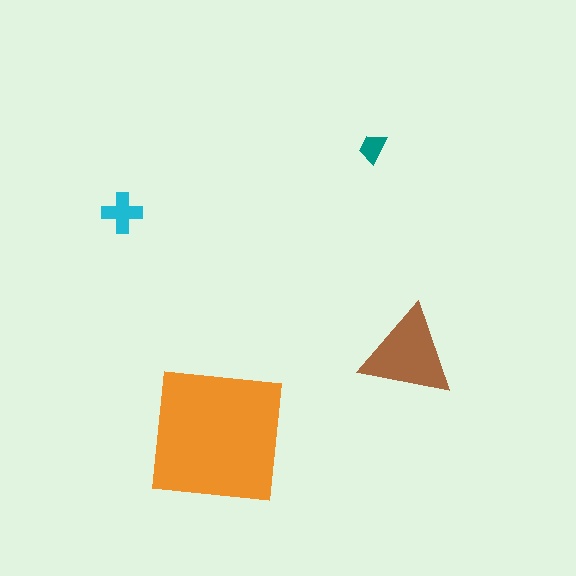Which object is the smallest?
The teal trapezoid.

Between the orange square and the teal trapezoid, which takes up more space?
The orange square.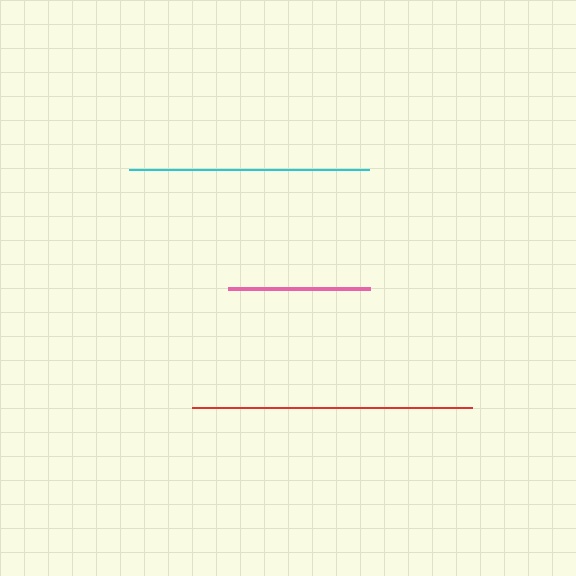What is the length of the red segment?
The red segment is approximately 280 pixels long.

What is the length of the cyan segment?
The cyan segment is approximately 240 pixels long.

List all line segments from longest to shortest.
From longest to shortest: red, cyan, pink.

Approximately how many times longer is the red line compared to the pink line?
The red line is approximately 2.0 times the length of the pink line.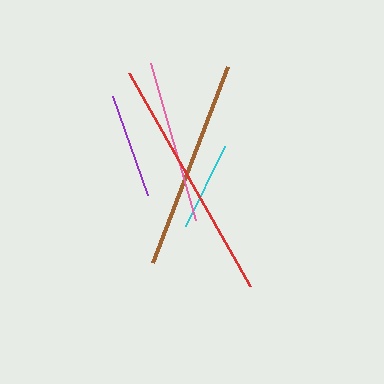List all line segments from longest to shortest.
From longest to shortest: red, brown, pink, purple, cyan.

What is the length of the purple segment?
The purple segment is approximately 105 pixels long.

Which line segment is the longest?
The red line is the longest at approximately 245 pixels.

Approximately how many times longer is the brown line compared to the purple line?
The brown line is approximately 2.0 times the length of the purple line.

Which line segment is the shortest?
The cyan line is the shortest at approximately 90 pixels.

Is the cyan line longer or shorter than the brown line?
The brown line is longer than the cyan line.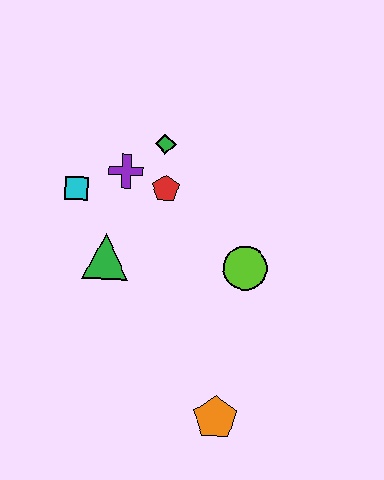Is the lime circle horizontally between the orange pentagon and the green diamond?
No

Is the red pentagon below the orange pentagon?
No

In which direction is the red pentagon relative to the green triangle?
The red pentagon is above the green triangle.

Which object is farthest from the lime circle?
The cyan square is farthest from the lime circle.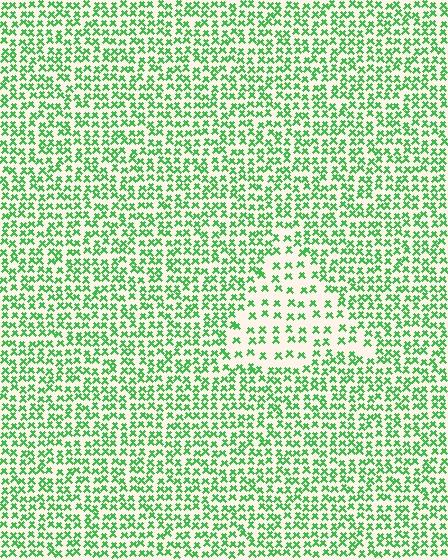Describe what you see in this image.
The image contains small green elements arranged at two different densities. A triangle-shaped region is visible where the elements are less densely packed than the surrounding area.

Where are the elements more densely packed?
The elements are more densely packed outside the triangle boundary.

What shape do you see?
I see a triangle.